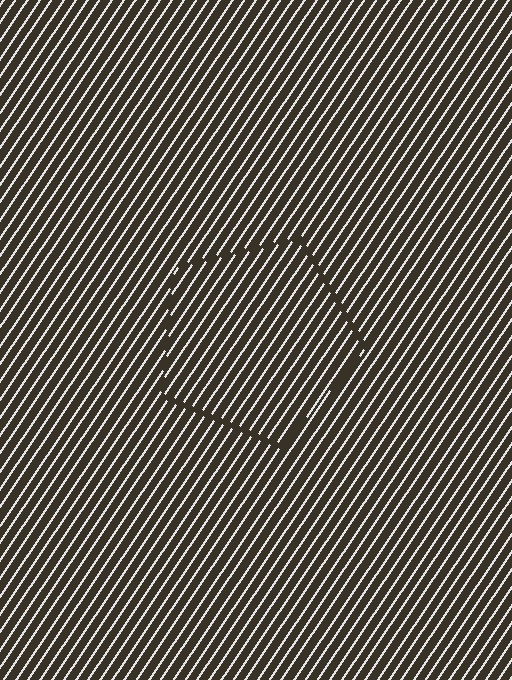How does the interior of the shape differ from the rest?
The interior of the shape contains the same grating, shifted by half a period — the contour is defined by the phase discontinuity where line-ends from the inner and outer gratings abut.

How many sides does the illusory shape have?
5 sides — the line-ends trace a pentagon.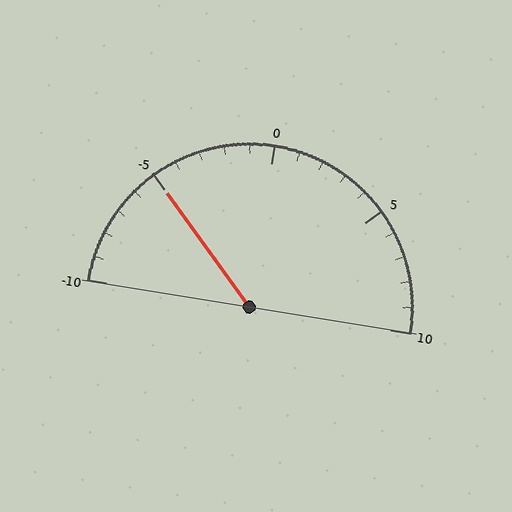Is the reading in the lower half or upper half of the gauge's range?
The reading is in the lower half of the range (-10 to 10).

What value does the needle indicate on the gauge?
The needle indicates approximately -5.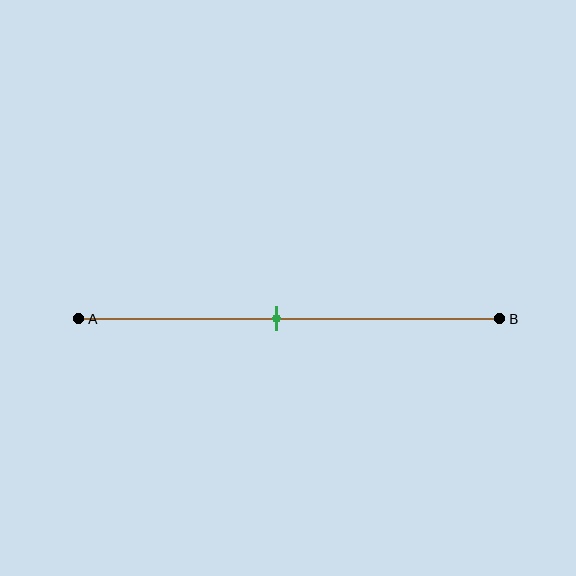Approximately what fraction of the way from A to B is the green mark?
The green mark is approximately 45% of the way from A to B.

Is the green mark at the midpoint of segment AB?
Yes, the mark is approximately at the midpoint.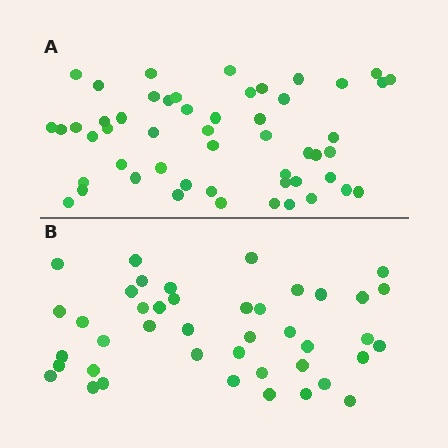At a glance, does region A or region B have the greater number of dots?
Region A (the top region) has more dots.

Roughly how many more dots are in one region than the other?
Region A has roughly 10 or so more dots than region B.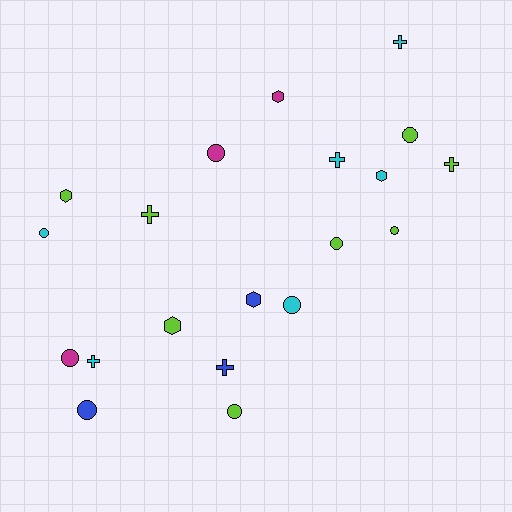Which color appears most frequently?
Lime, with 8 objects.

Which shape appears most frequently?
Circle, with 9 objects.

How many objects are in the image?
There are 20 objects.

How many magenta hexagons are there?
There is 1 magenta hexagon.